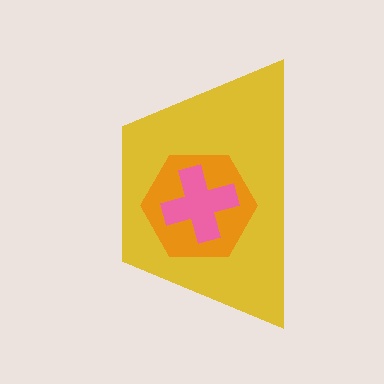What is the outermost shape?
The yellow trapezoid.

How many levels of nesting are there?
3.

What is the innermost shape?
The pink cross.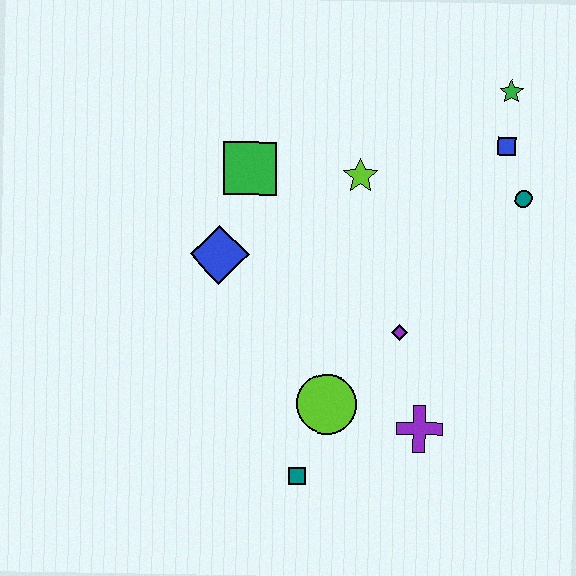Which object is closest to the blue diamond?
The green square is closest to the blue diamond.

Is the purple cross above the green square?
No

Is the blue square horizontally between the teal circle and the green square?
Yes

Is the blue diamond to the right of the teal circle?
No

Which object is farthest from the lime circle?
The green star is farthest from the lime circle.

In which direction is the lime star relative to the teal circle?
The lime star is to the left of the teal circle.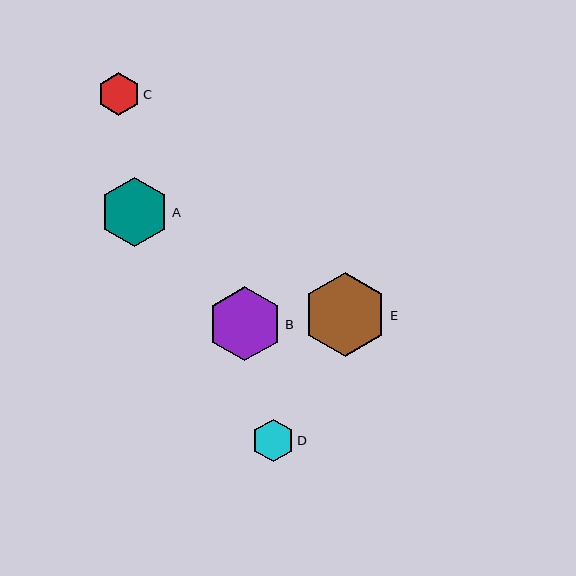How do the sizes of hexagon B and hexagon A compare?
Hexagon B and hexagon A are approximately the same size.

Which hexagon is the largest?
Hexagon E is the largest with a size of approximately 84 pixels.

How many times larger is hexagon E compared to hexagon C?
Hexagon E is approximately 2.0 times the size of hexagon C.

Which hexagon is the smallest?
Hexagon C is the smallest with a size of approximately 43 pixels.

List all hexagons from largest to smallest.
From largest to smallest: E, B, A, D, C.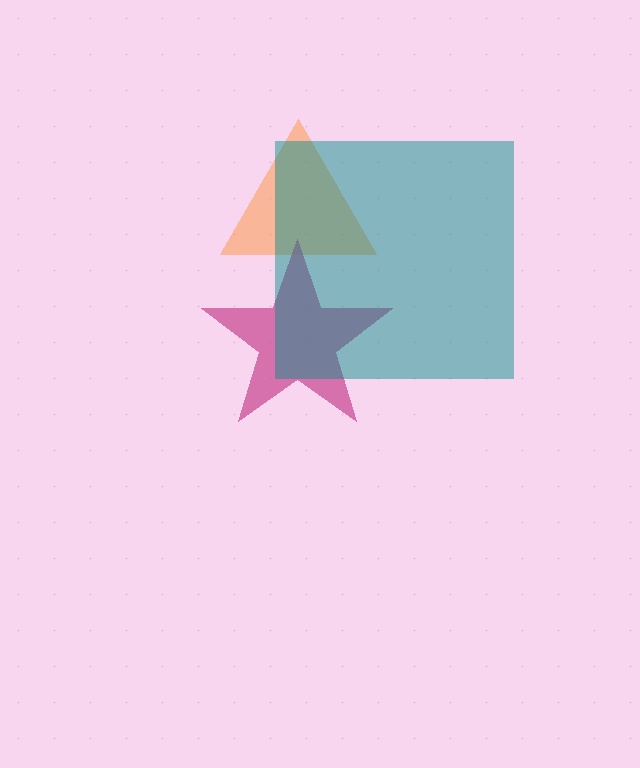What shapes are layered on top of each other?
The layered shapes are: an orange triangle, a magenta star, a teal square.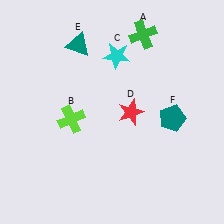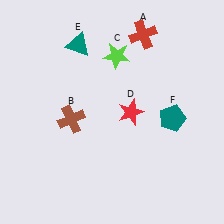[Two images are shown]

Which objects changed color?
A changed from green to red. B changed from lime to brown. C changed from cyan to lime.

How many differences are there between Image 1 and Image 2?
There are 3 differences between the two images.